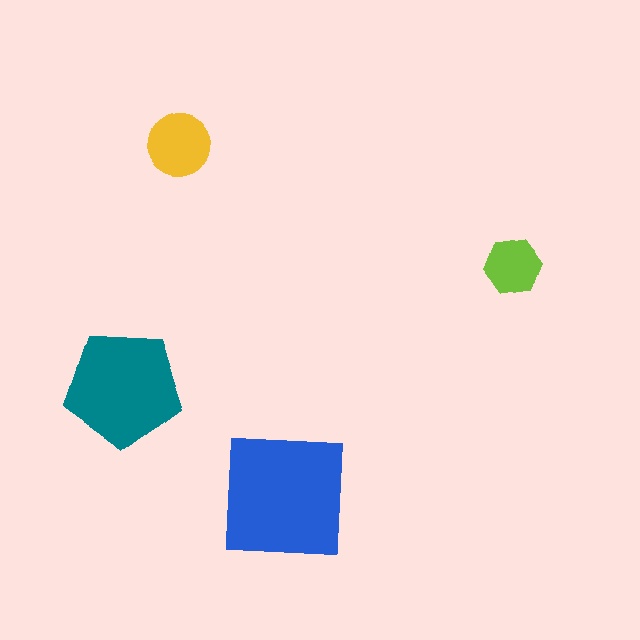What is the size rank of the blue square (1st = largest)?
1st.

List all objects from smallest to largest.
The lime hexagon, the yellow circle, the teal pentagon, the blue square.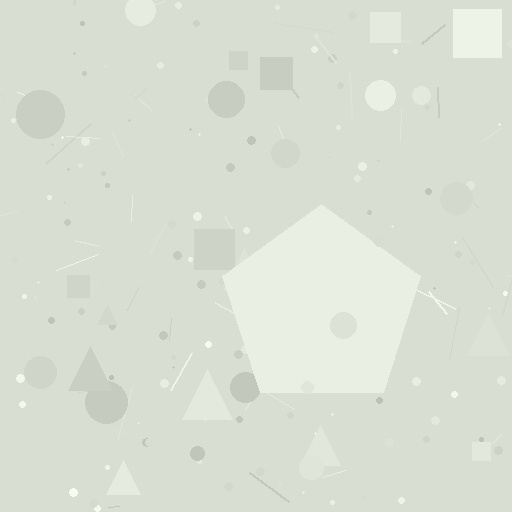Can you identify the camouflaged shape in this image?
The camouflaged shape is a pentagon.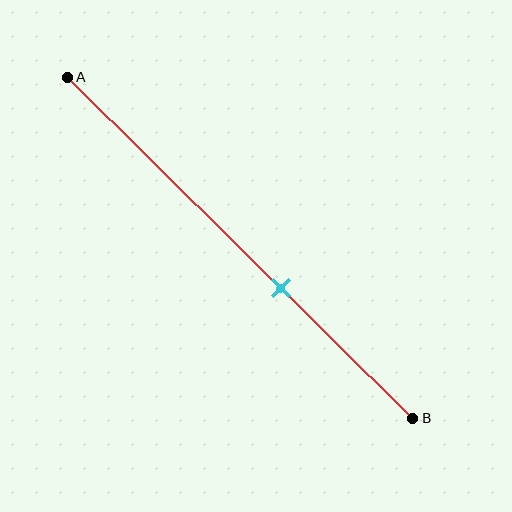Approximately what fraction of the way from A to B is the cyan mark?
The cyan mark is approximately 60% of the way from A to B.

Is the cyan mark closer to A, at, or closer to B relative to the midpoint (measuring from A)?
The cyan mark is closer to point B than the midpoint of segment AB.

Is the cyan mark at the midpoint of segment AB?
No, the mark is at about 60% from A, not at the 50% midpoint.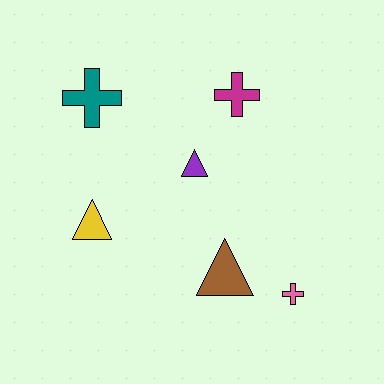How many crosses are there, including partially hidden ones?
There are 3 crosses.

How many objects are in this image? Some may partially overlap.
There are 6 objects.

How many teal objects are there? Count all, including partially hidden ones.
There is 1 teal object.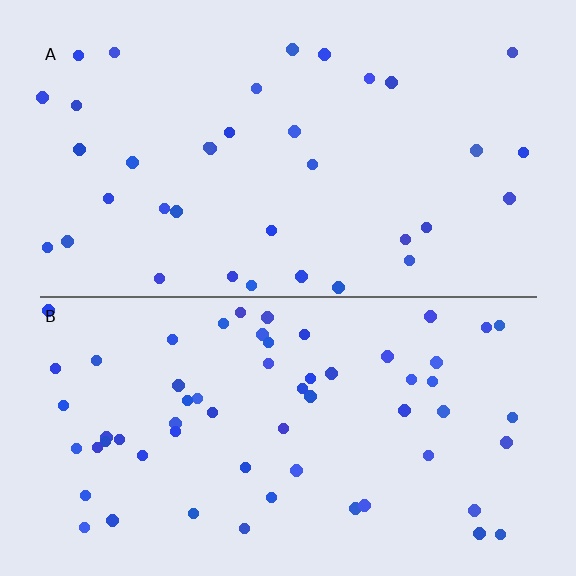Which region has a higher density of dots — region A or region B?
B (the bottom).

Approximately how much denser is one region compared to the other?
Approximately 1.7× — region B over region A.